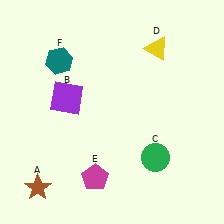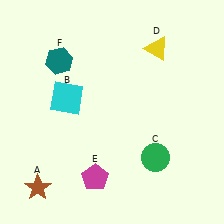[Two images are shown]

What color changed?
The square (B) changed from purple in Image 1 to cyan in Image 2.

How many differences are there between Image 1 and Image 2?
There is 1 difference between the two images.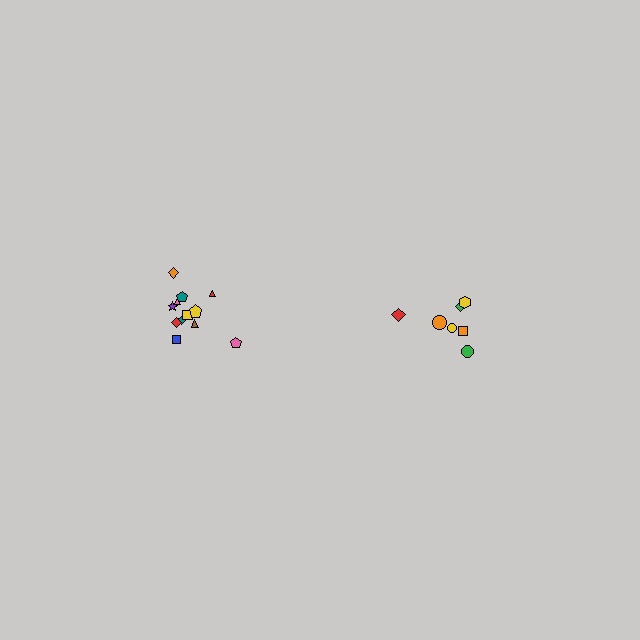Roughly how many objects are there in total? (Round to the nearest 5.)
Roughly 20 objects in total.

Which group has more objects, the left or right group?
The left group.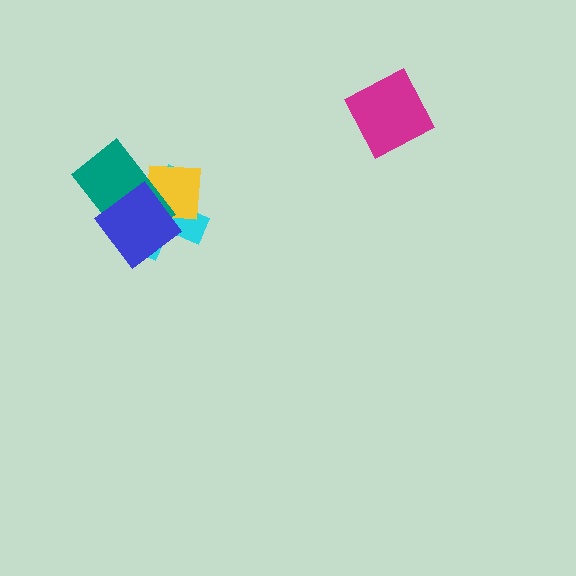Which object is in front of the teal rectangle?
The blue diamond is in front of the teal rectangle.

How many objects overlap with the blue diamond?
3 objects overlap with the blue diamond.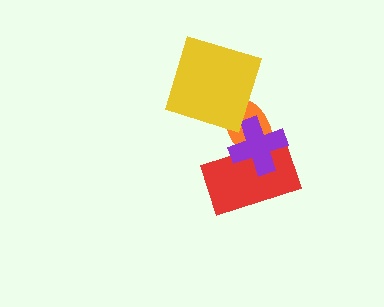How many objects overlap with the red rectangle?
2 objects overlap with the red rectangle.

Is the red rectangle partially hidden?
Yes, it is partially covered by another shape.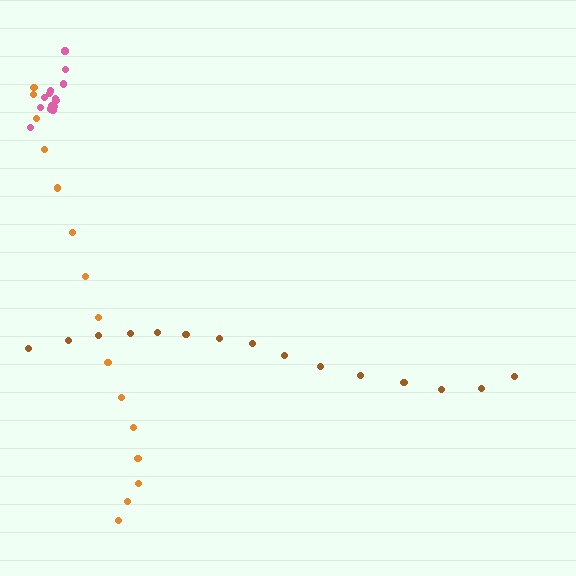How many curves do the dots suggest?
There are 3 distinct paths.